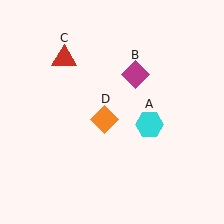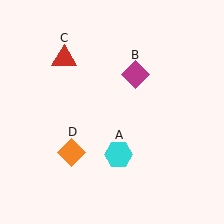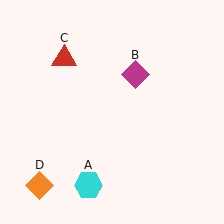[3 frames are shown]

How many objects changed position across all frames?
2 objects changed position: cyan hexagon (object A), orange diamond (object D).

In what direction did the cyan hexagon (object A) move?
The cyan hexagon (object A) moved down and to the left.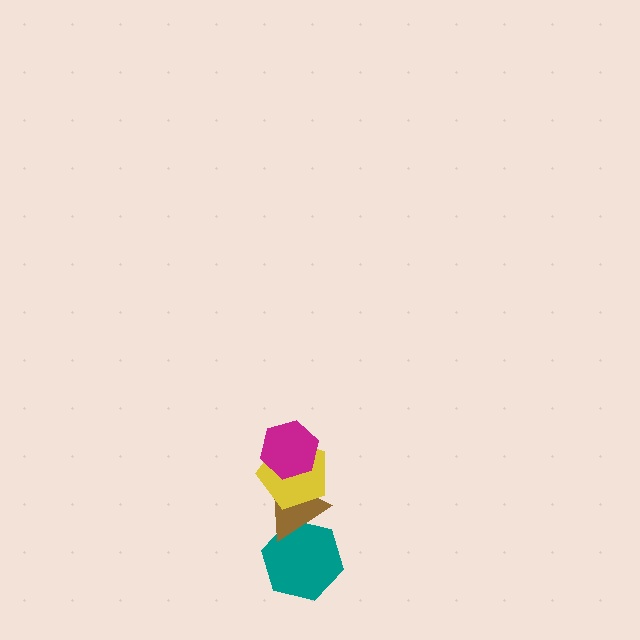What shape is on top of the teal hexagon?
The brown triangle is on top of the teal hexagon.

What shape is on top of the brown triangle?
The yellow pentagon is on top of the brown triangle.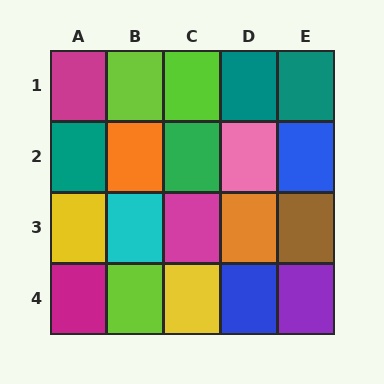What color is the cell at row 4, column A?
Magenta.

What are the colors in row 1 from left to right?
Magenta, lime, lime, teal, teal.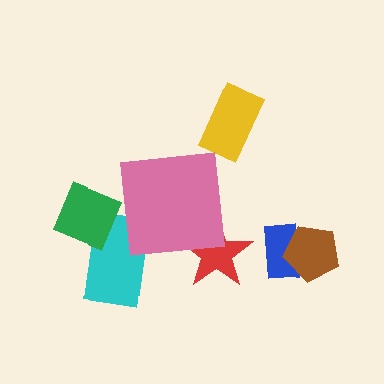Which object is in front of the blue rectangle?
The brown pentagon is in front of the blue rectangle.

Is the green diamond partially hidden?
No, no other shape covers it.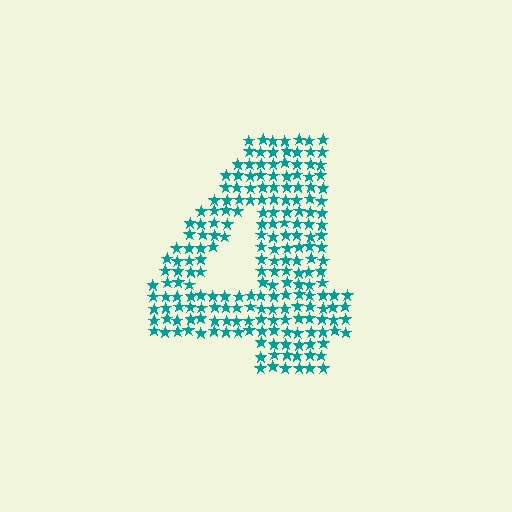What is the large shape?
The large shape is the digit 4.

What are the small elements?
The small elements are stars.